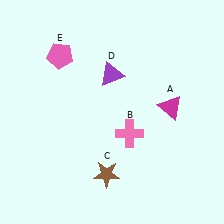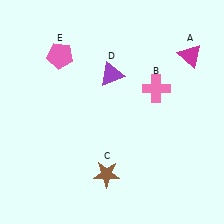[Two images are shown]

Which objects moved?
The objects that moved are: the magenta triangle (A), the pink cross (B).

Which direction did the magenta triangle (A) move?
The magenta triangle (A) moved up.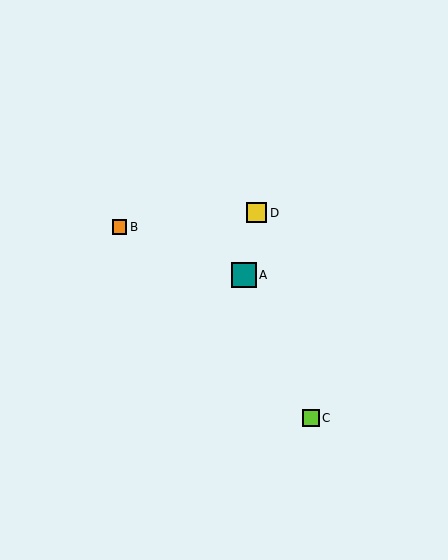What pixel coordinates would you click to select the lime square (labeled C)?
Click at (311, 418) to select the lime square C.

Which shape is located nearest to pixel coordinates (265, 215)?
The yellow square (labeled D) at (257, 213) is nearest to that location.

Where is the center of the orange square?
The center of the orange square is at (119, 227).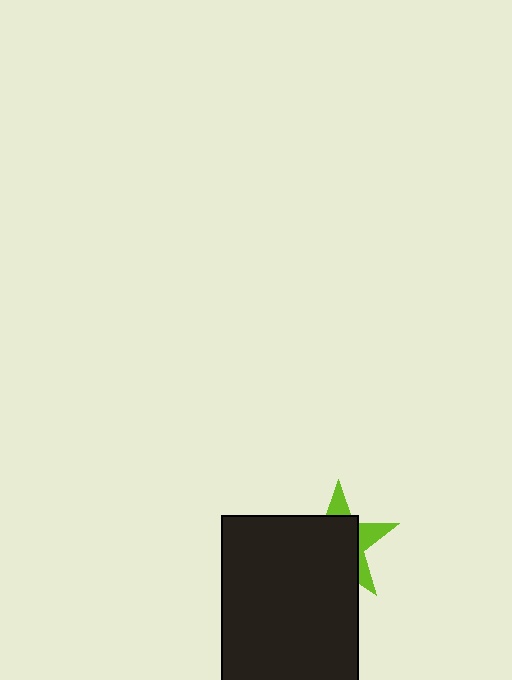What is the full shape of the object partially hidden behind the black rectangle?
The partially hidden object is a lime star.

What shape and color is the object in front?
The object in front is a black rectangle.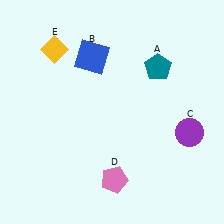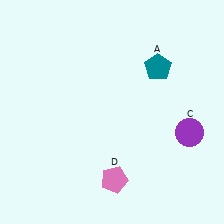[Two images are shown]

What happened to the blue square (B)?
The blue square (B) was removed in Image 2. It was in the top-left area of Image 1.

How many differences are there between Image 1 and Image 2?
There are 2 differences between the two images.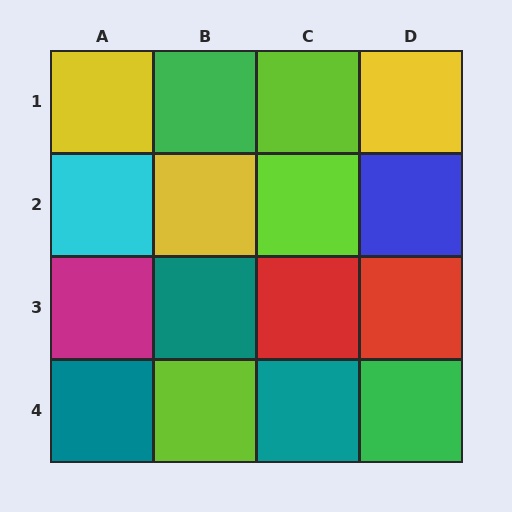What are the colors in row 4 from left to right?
Teal, lime, teal, green.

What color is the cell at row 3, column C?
Red.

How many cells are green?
2 cells are green.